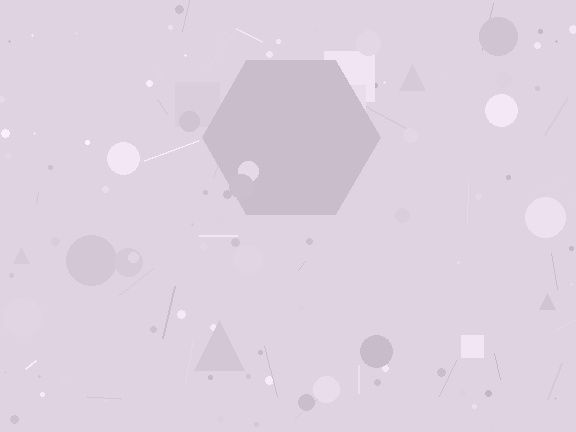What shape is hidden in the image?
A hexagon is hidden in the image.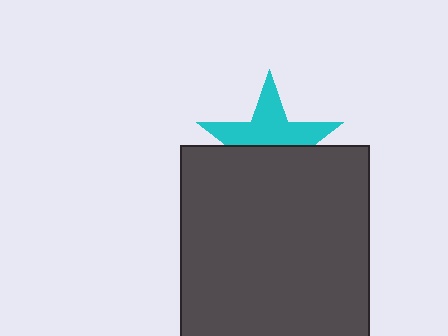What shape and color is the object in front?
The object in front is a dark gray rectangle.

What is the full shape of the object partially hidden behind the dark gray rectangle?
The partially hidden object is a cyan star.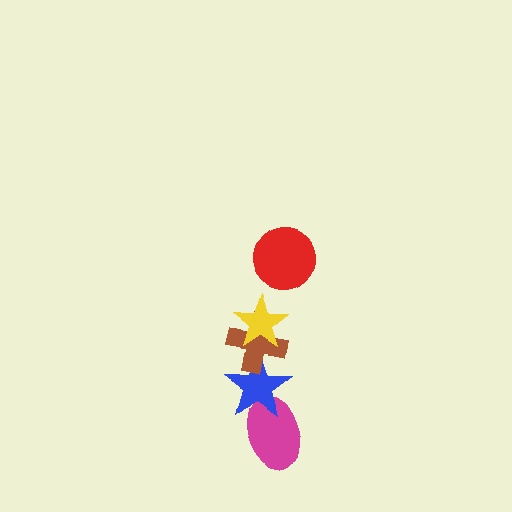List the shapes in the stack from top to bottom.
From top to bottom: the red circle, the yellow star, the brown cross, the blue star, the magenta ellipse.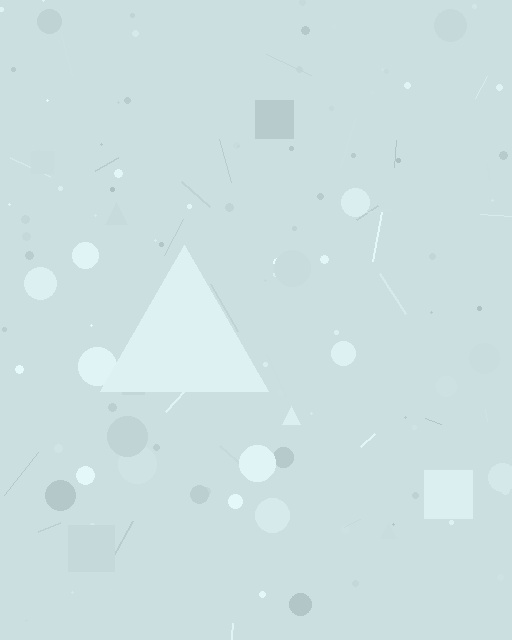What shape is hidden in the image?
A triangle is hidden in the image.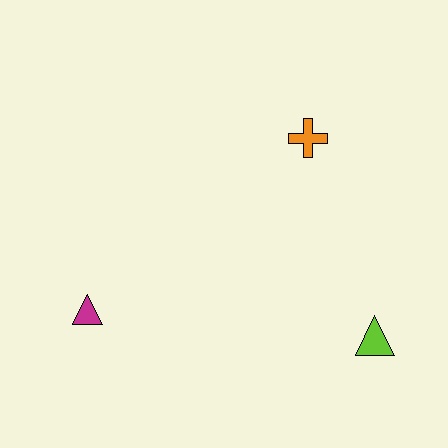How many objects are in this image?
There are 3 objects.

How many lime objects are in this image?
There is 1 lime object.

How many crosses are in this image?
There is 1 cross.